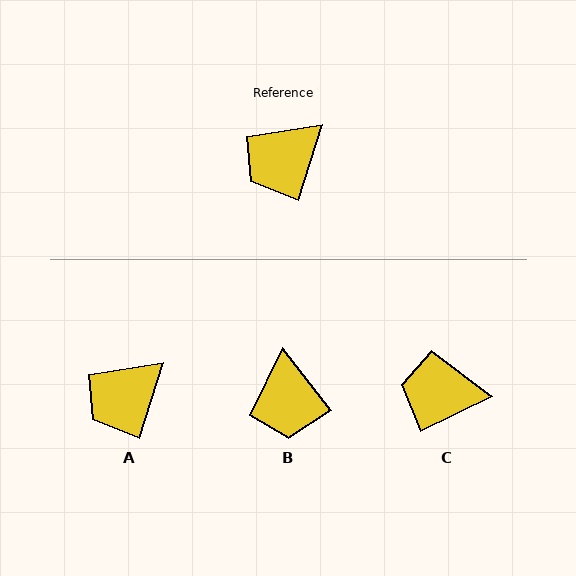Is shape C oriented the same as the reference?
No, it is off by about 47 degrees.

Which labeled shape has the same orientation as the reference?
A.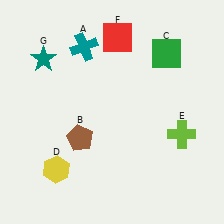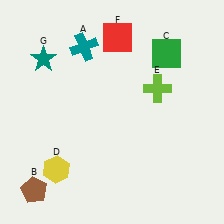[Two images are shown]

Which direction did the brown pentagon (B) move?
The brown pentagon (B) moved down.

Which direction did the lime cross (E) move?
The lime cross (E) moved up.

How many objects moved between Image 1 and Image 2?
2 objects moved between the two images.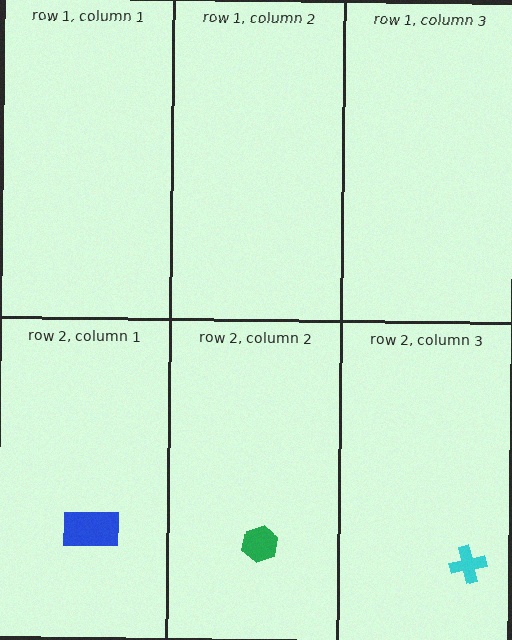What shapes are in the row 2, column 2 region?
The green hexagon.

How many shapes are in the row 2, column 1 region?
1.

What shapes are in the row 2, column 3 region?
The cyan cross.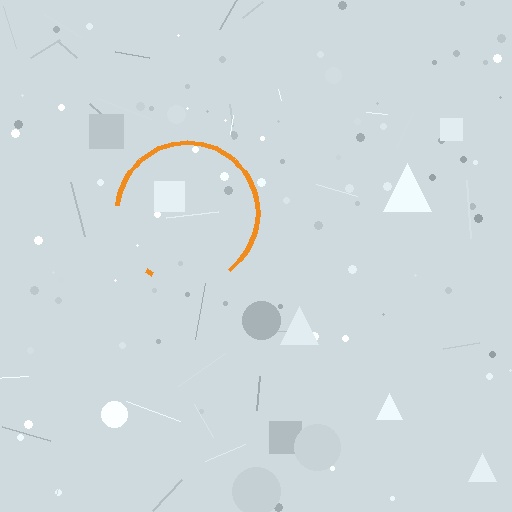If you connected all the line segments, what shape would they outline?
They would outline a circle.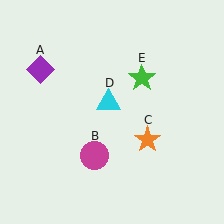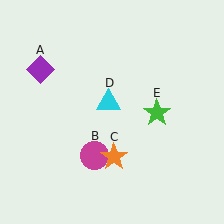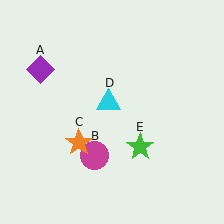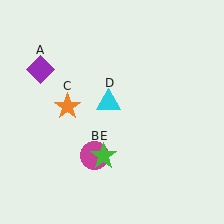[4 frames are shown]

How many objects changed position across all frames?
2 objects changed position: orange star (object C), green star (object E).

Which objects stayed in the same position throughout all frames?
Purple diamond (object A) and magenta circle (object B) and cyan triangle (object D) remained stationary.